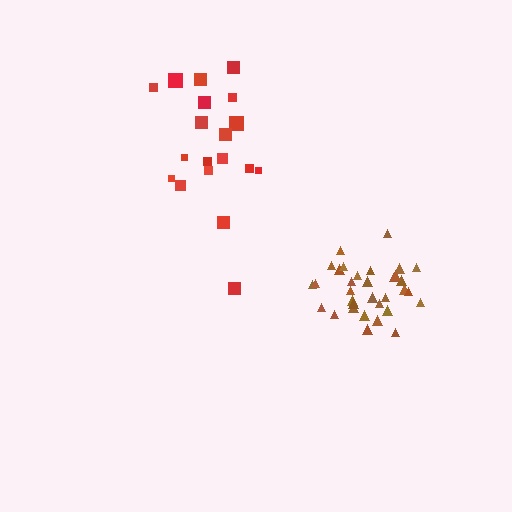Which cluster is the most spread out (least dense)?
Red.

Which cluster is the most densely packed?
Brown.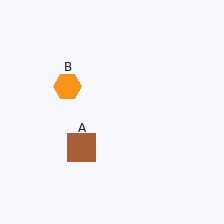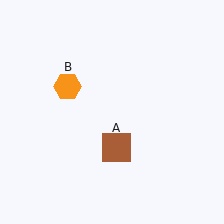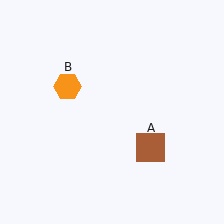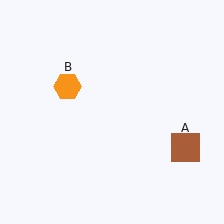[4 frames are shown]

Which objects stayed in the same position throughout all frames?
Orange hexagon (object B) remained stationary.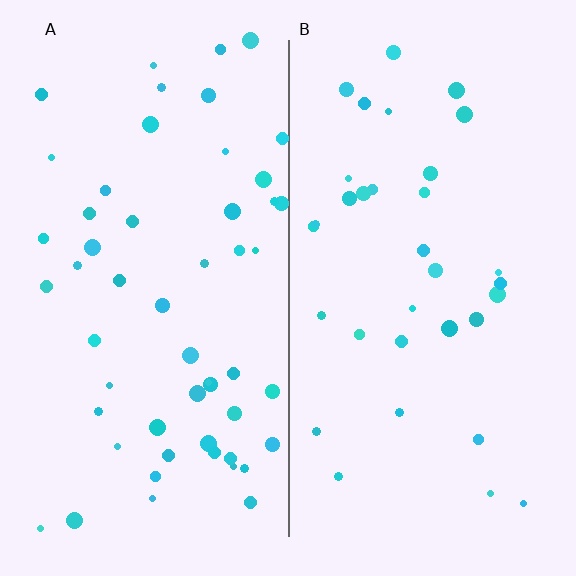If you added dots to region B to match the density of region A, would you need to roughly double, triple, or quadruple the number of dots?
Approximately double.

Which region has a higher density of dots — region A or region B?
A (the left).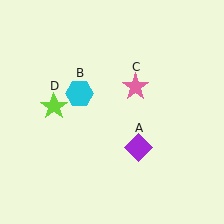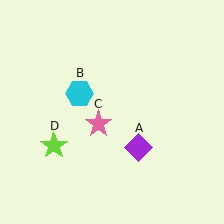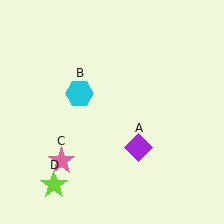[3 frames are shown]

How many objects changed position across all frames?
2 objects changed position: pink star (object C), lime star (object D).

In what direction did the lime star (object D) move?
The lime star (object D) moved down.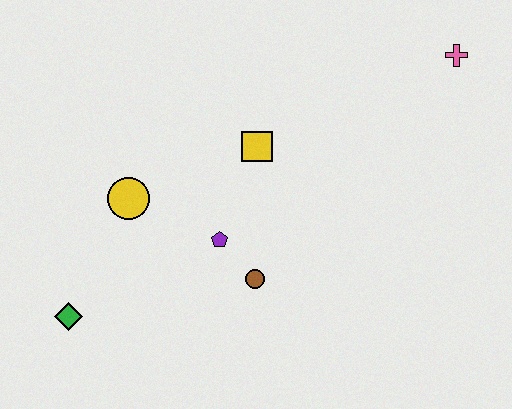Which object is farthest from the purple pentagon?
The pink cross is farthest from the purple pentagon.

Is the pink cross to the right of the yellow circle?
Yes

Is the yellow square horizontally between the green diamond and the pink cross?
Yes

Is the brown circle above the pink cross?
No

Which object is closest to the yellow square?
The purple pentagon is closest to the yellow square.